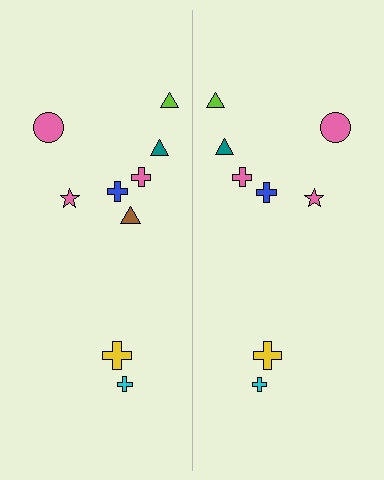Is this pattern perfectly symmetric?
No, the pattern is not perfectly symmetric. A brown triangle is missing from the right side.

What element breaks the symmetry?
A brown triangle is missing from the right side.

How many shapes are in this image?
There are 17 shapes in this image.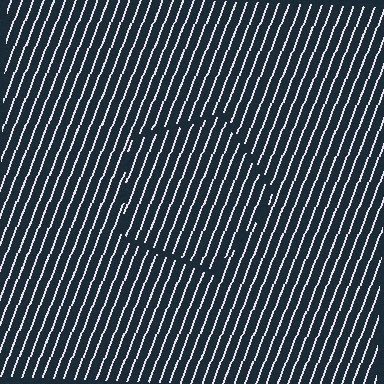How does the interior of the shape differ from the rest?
The interior of the shape contains the same grating, shifted by half a period — the contour is defined by the phase discontinuity where line-ends from the inner and outer gratings abut.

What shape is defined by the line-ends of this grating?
An illusory pentagon. The interior of the shape contains the same grating, shifted by half a period — the contour is defined by the phase discontinuity where line-ends from the inner and outer gratings abut.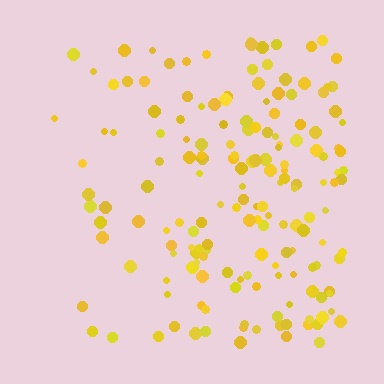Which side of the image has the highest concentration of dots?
The right.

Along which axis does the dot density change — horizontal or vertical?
Horizontal.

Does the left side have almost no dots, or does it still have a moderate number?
Still a moderate number, just noticeably fewer than the right.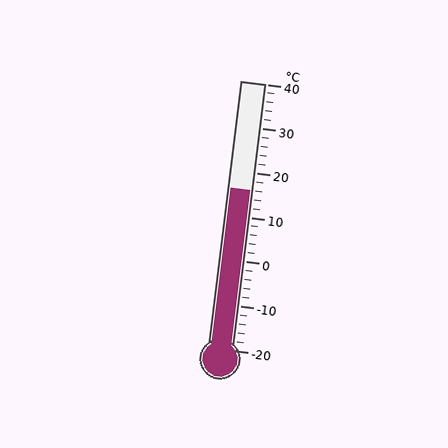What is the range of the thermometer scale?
The thermometer scale ranges from -20°C to 40°C.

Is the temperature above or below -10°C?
The temperature is above -10°C.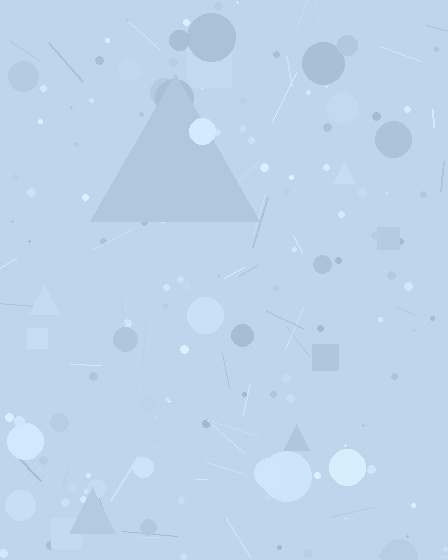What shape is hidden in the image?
A triangle is hidden in the image.